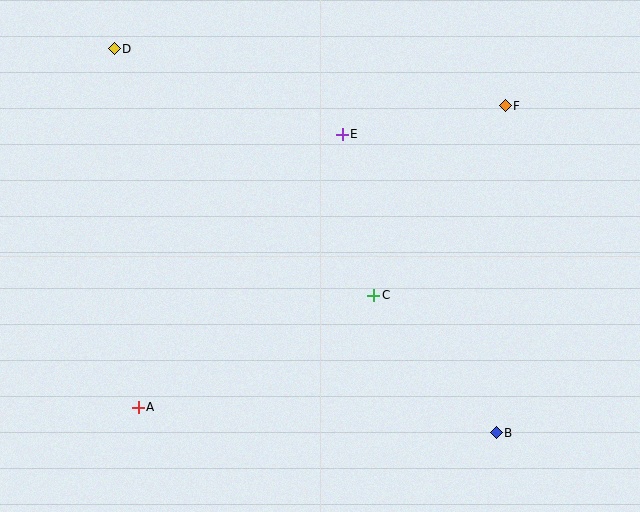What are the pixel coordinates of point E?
Point E is at (342, 134).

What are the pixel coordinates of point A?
Point A is at (138, 407).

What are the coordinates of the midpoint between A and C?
The midpoint between A and C is at (256, 351).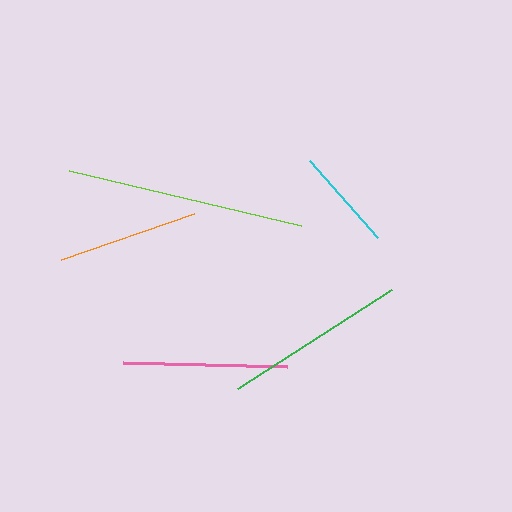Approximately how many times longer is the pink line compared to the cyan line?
The pink line is approximately 1.6 times the length of the cyan line.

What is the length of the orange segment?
The orange segment is approximately 141 pixels long.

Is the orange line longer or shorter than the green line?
The green line is longer than the orange line.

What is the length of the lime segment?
The lime segment is approximately 239 pixels long.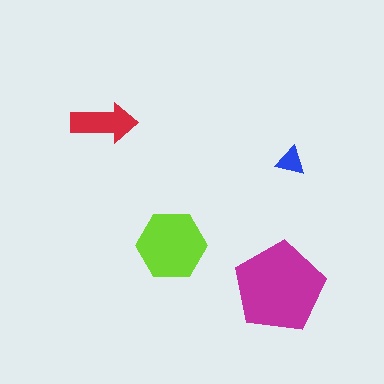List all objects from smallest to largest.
The blue triangle, the red arrow, the lime hexagon, the magenta pentagon.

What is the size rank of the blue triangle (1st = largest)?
4th.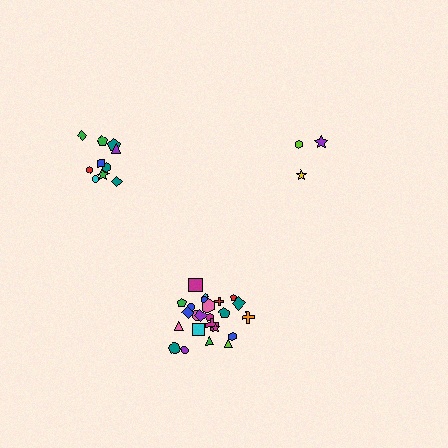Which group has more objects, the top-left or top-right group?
The top-left group.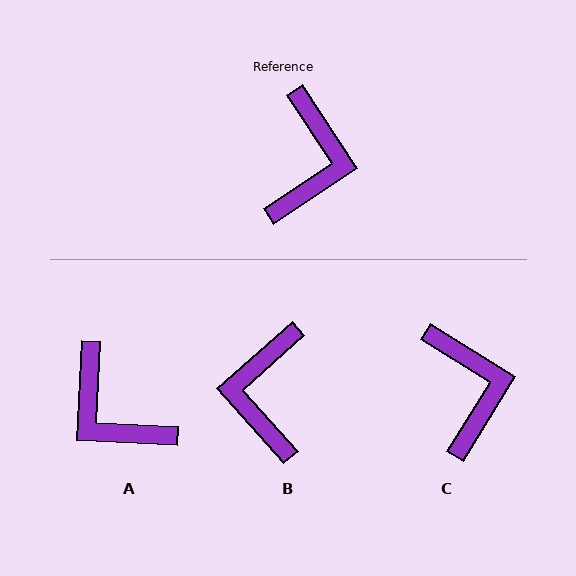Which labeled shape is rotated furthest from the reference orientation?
B, about 172 degrees away.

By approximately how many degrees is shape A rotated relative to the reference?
Approximately 126 degrees clockwise.